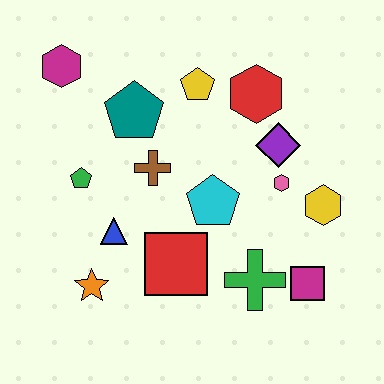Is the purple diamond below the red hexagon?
Yes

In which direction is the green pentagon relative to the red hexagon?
The green pentagon is to the left of the red hexagon.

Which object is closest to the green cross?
The magenta square is closest to the green cross.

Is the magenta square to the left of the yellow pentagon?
No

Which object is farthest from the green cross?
The magenta hexagon is farthest from the green cross.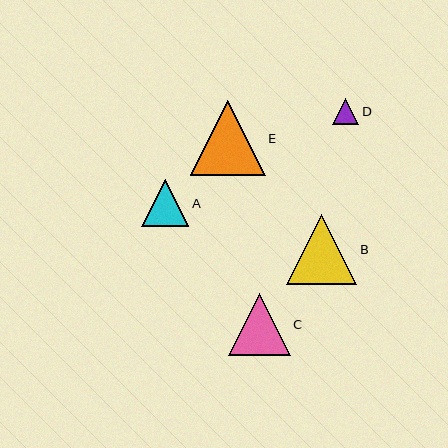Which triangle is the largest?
Triangle E is the largest with a size of approximately 75 pixels.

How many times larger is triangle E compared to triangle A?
Triangle E is approximately 1.6 times the size of triangle A.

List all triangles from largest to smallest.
From largest to smallest: E, B, C, A, D.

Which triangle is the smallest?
Triangle D is the smallest with a size of approximately 26 pixels.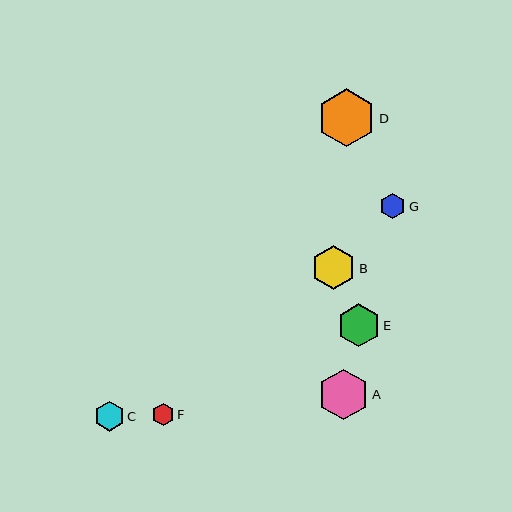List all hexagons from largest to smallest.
From largest to smallest: D, A, B, E, C, G, F.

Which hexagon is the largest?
Hexagon D is the largest with a size of approximately 58 pixels.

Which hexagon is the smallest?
Hexagon F is the smallest with a size of approximately 22 pixels.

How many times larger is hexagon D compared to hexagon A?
Hexagon D is approximately 1.1 times the size of hexagon A.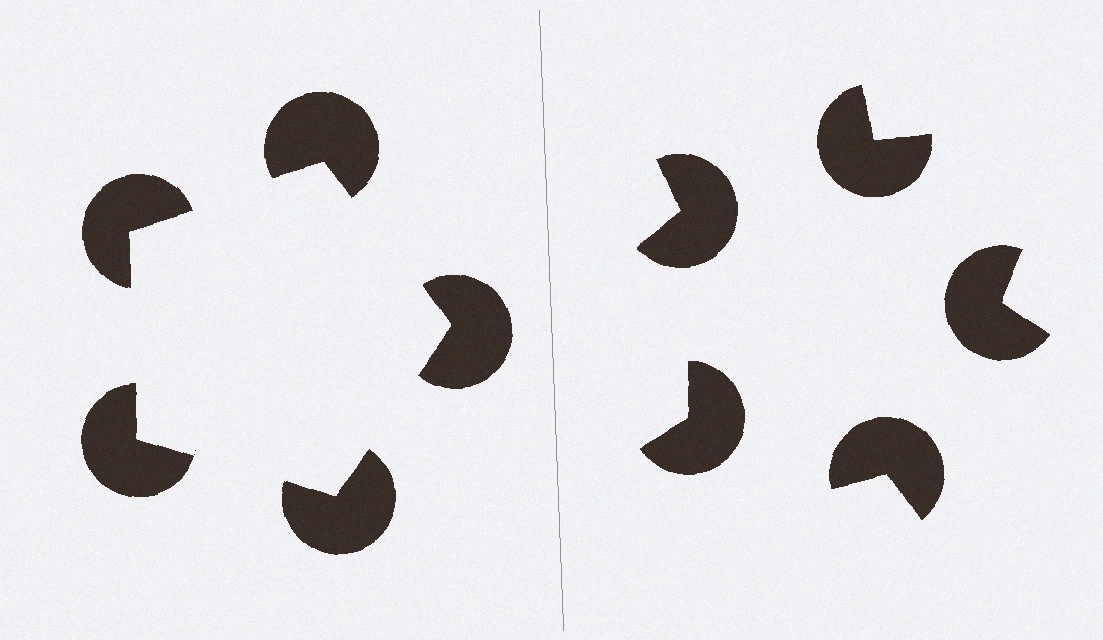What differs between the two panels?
The pac-man discs are positioned identically on both sides; only the wedge orientations differ. On the left they align to a pentagon; on the right they are misaligned.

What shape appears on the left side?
An illusory pentagon.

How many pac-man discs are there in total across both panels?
10 — 5 on each side.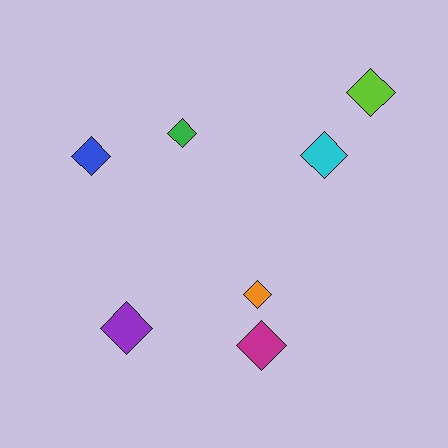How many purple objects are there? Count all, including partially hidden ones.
There is 1 purple object.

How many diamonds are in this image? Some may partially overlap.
There are 7 diamonds.